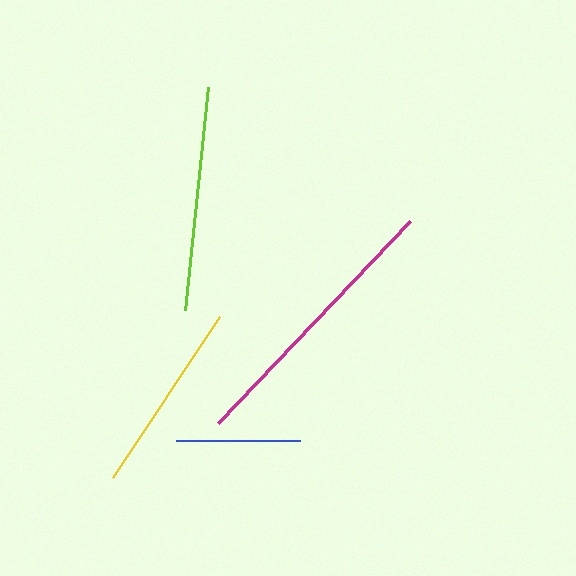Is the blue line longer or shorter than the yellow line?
The yellow line is longer than the blue line.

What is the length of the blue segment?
The blue segment is approximately 124 pixels long.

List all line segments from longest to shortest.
From longest to shortest: magenta, lime, yellow, blue.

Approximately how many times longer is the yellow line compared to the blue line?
The yellow line is approximately 1.6 times the length of the blue line.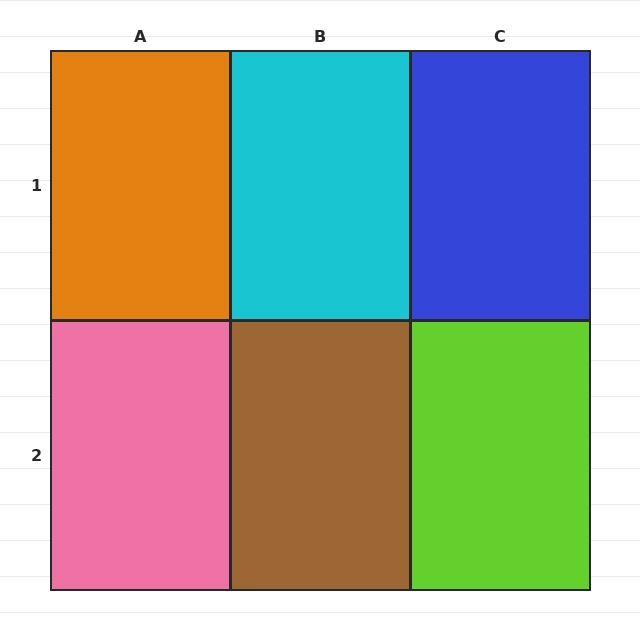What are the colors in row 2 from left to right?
Pink, brown, lime.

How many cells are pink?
1 cell is pink.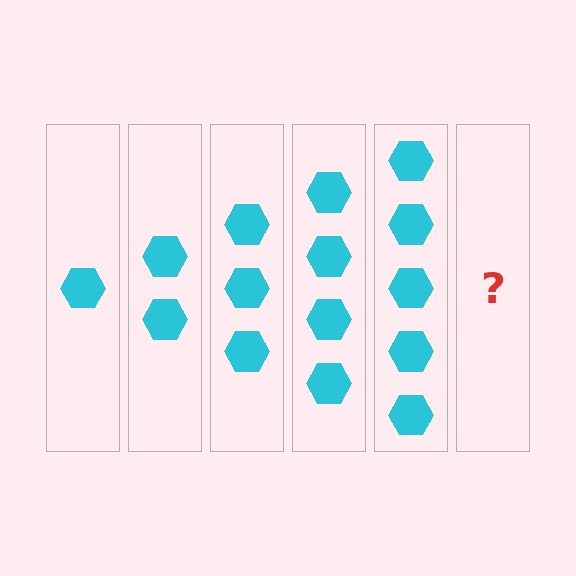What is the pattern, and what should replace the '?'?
The pattern is that each step adds one more hexagon. The '?' should be 6 hexagons.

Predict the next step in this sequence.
The next step is 6 hexagons.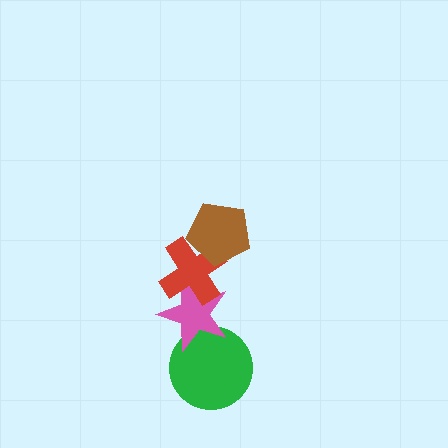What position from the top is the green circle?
The green circle is 4th from the top.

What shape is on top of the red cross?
The brown pentagon is on top of the red cross.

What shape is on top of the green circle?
The pink star is on top of the green circle.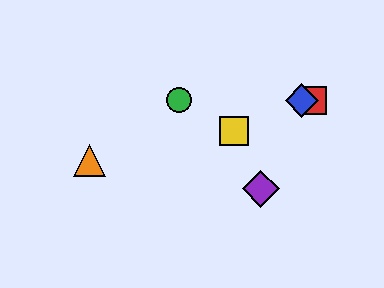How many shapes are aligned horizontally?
3 shapes (the red square, the blue diamond, the green circle) are aligned horizontally.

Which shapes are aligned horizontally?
The red square, the blue diamond, the green circle are aligned horizontally.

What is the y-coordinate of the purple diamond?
The purple diamond is at y≈189.